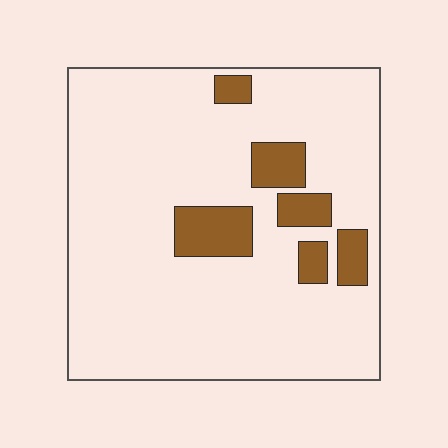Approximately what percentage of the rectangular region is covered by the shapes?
Approximately 15%.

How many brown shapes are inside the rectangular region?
6.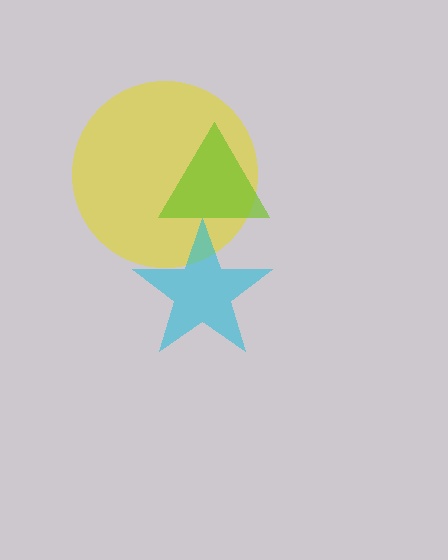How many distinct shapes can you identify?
There are 3 distinct shapes: a yellow circle, a cyan star, a lime triangle.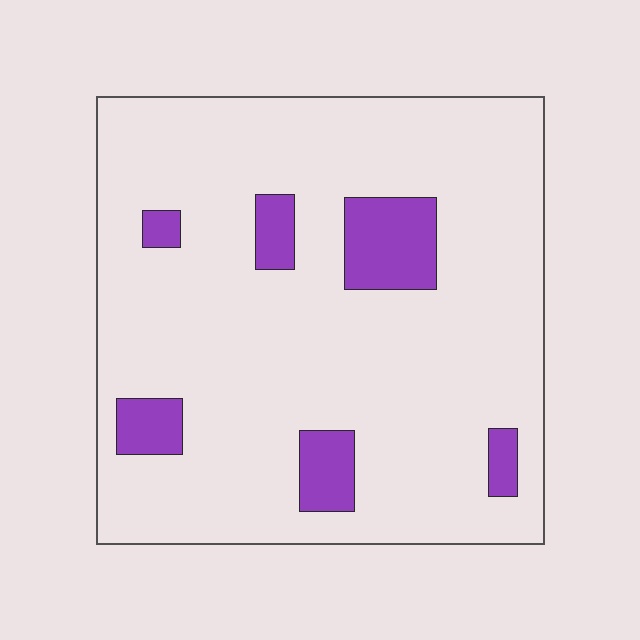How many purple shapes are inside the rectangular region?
6.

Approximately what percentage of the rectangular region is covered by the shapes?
Approximately 10%.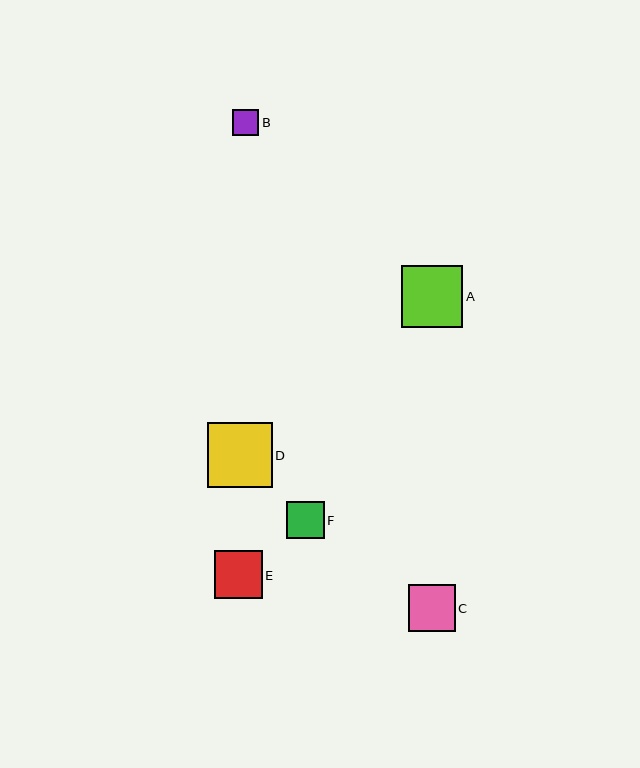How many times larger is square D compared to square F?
Square D is approximately 1.7 times the size of square F.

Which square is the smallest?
Square B is the smallest with a size of approximately 26 pixels.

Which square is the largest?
Square D is the largest with a size of approximately 65 pixels.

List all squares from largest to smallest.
From largest to smallest: D, A, E, C, F, B.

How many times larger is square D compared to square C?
Square D is approximately 1.4 times the size of square C.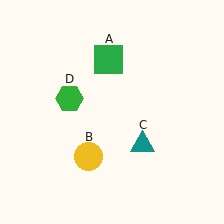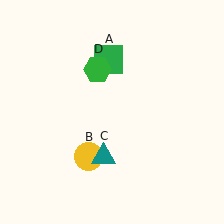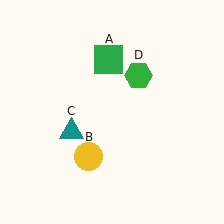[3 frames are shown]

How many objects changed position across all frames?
2 objects changed position: teal triangle (object C), green hexagon (object D).